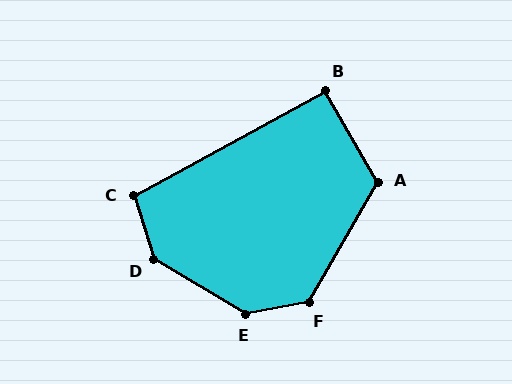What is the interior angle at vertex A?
Approximately 120 degrees (obtuse).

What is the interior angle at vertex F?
Approximately 130 degrees (obtuse).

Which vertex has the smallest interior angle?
B, at approximately 91 degrees.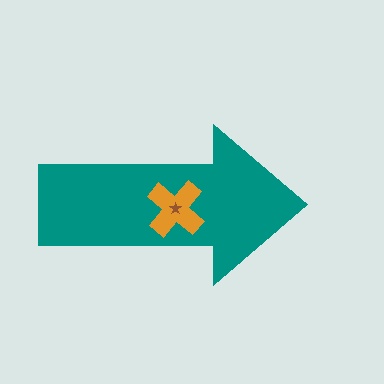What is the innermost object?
The brown star.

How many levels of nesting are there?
3.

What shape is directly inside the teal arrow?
The orange cross.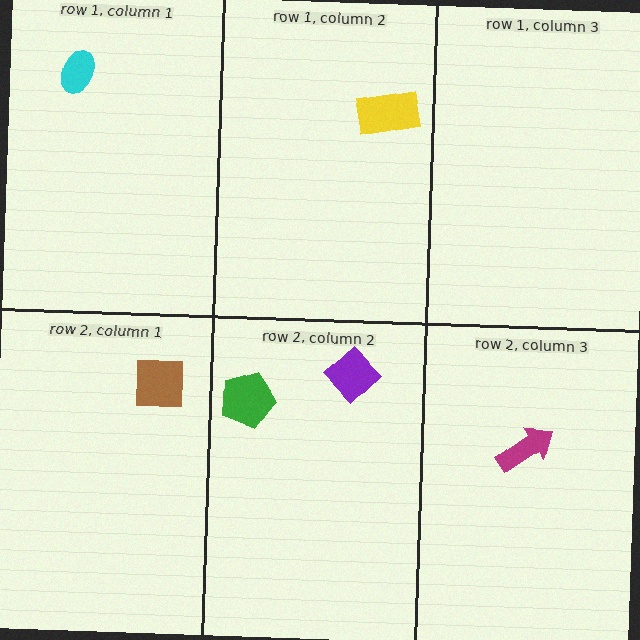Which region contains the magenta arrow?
The row 2, column 3 region.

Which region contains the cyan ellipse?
The row 1, column 1 region.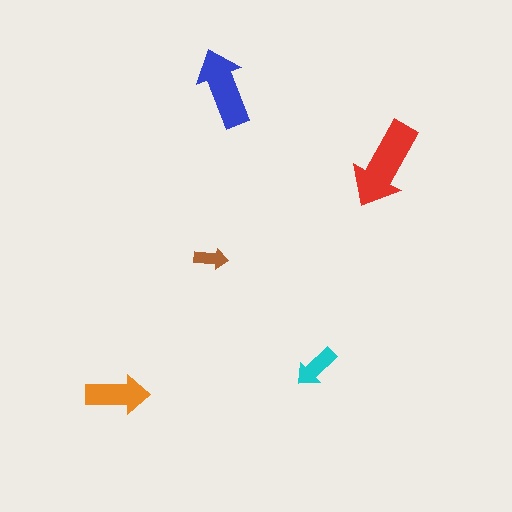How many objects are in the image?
There are 5 objects in the image.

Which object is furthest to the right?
The red arrow is rightmost.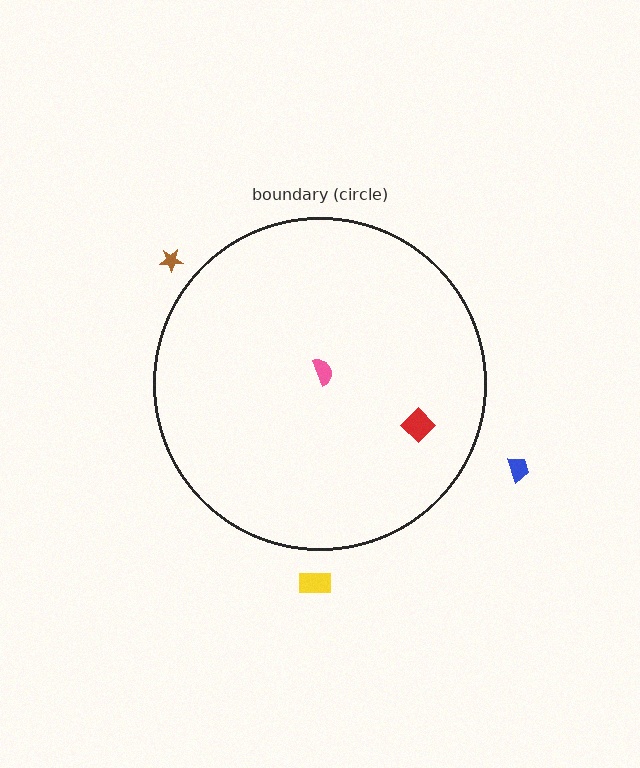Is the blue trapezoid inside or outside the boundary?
Outside.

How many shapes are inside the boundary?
2 inside, 3 outside.